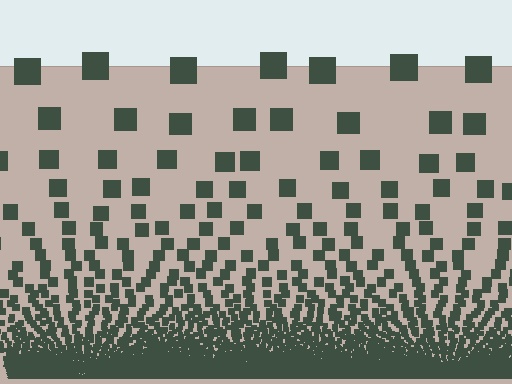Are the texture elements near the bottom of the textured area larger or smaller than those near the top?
Smaller. The gradient is inverted — elements near the bottom are smaller and denser.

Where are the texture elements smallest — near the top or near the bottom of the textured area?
Near the bottom.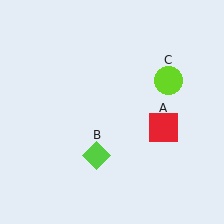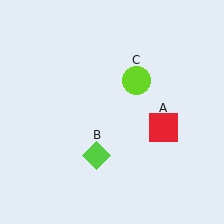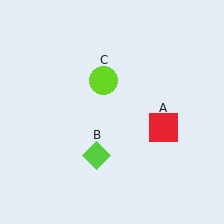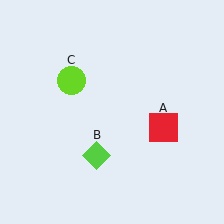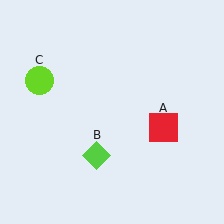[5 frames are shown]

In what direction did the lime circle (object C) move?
The lime circle (object C) moved left.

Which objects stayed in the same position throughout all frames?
Red square (object A) and lime diamond (object B) remained stationary.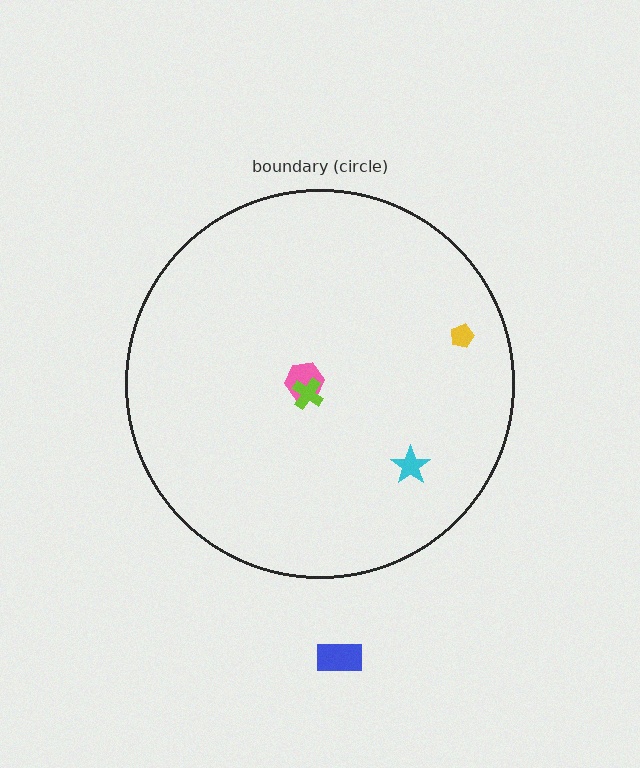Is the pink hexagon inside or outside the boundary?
Inside.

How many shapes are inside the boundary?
4 inside, 1 outside.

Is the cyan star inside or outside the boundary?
Inside.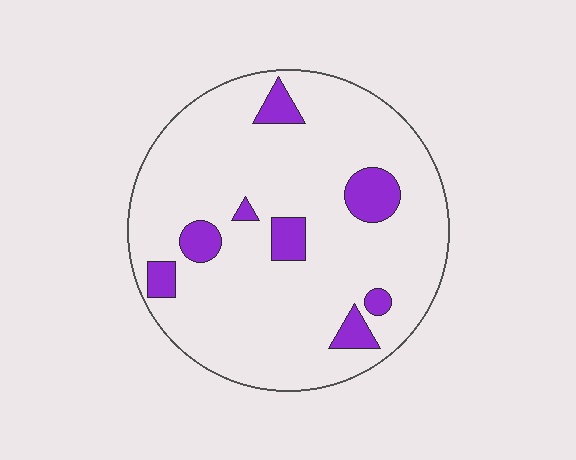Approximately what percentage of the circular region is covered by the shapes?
Approximately 10%.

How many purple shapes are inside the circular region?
8.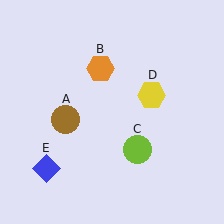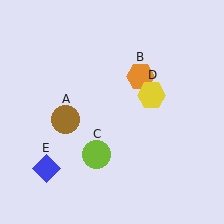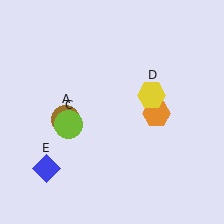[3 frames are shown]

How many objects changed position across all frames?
2 objects changed position: orange hexagon (object B), lime circle (object C).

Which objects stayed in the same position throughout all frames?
Brown circle (object A) and yellow hexagon (object D) and blue diamond (object E) remained stationary.